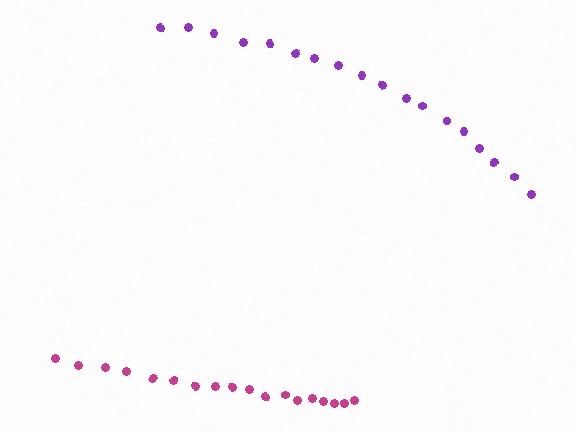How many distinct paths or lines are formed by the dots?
There are 2 distinct paths.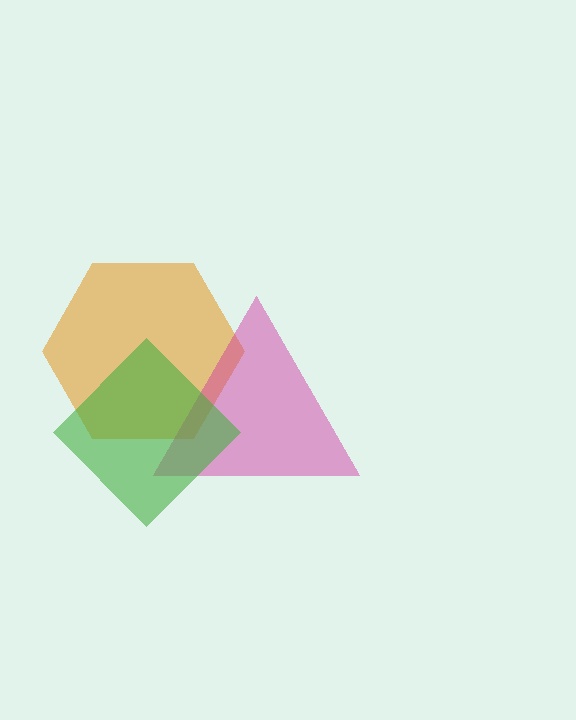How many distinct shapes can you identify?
There are 3 distinct shapes: an orange hexagon, a magenta triangle, a green diamond.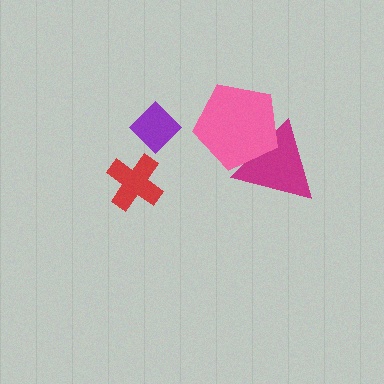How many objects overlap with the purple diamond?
0 objects overlap with the purple diamond.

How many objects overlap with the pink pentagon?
1 object overlaps with the pink pentagon.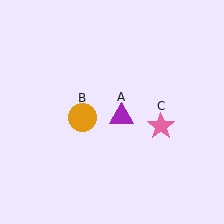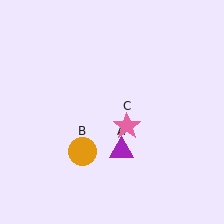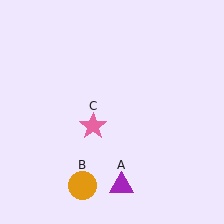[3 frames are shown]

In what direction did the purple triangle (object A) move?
The purple triangle (object A) moved down.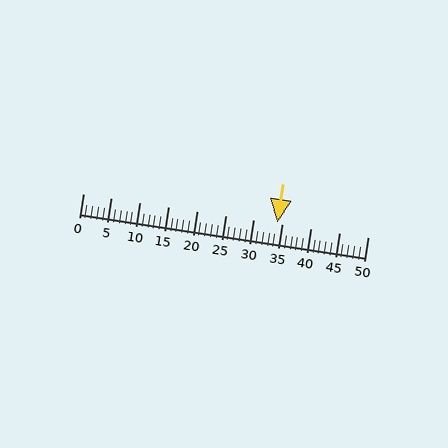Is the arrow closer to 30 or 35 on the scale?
The arrow is closer to 35.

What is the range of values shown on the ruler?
The ruler shows values from 0 to 50.